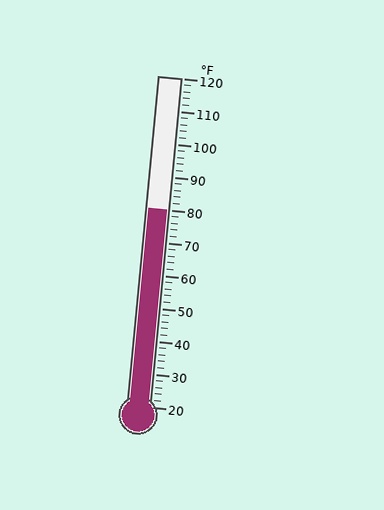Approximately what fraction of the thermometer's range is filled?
The thermometer is filled to approximately 60% of its range.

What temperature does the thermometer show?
The thermometer shows approximately 80°F.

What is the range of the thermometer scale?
The thermometer scale ranges from 20°F to 120°F.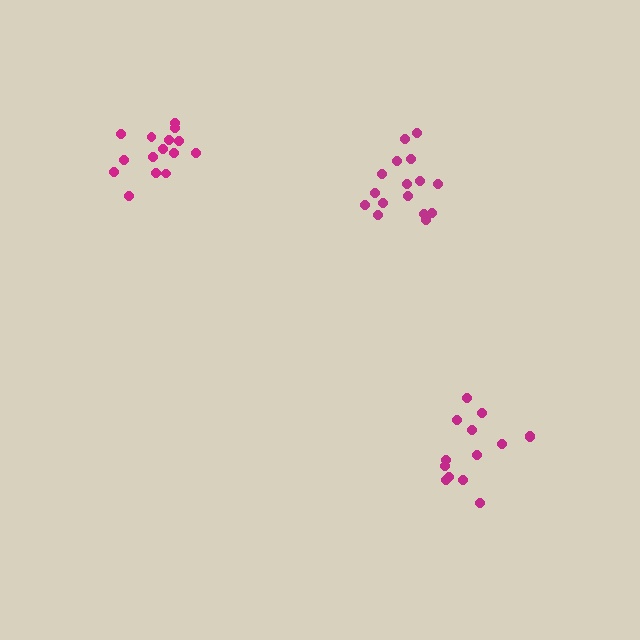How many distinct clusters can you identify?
There are 3 distinct clusters.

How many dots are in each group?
Group 1: 15 dots, Group 2: 16 dots, Group 3: 14 dots (45 total).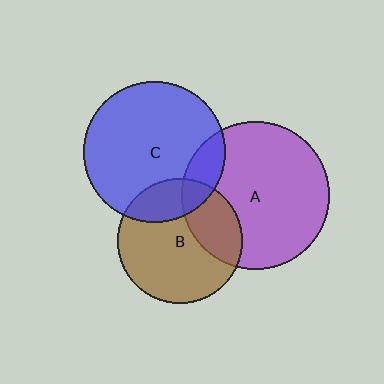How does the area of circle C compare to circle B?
Approximately 1.3 times.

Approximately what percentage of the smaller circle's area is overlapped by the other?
Approximately 30%.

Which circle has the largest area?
Circle A (purple).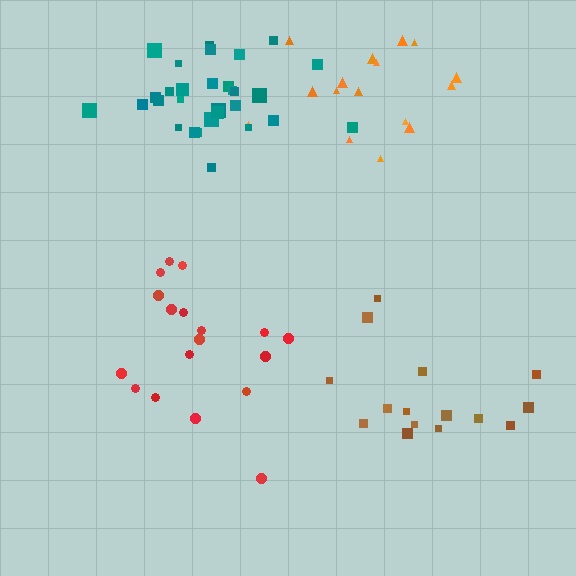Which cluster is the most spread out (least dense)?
Orange.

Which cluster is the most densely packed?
Teal.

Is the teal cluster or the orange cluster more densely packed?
Teal.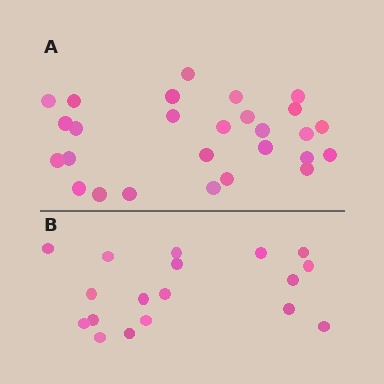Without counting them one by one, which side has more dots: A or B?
Region A (the top region) has more dots.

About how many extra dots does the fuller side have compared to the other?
Region A has roughly 8 or so more dots than region B.